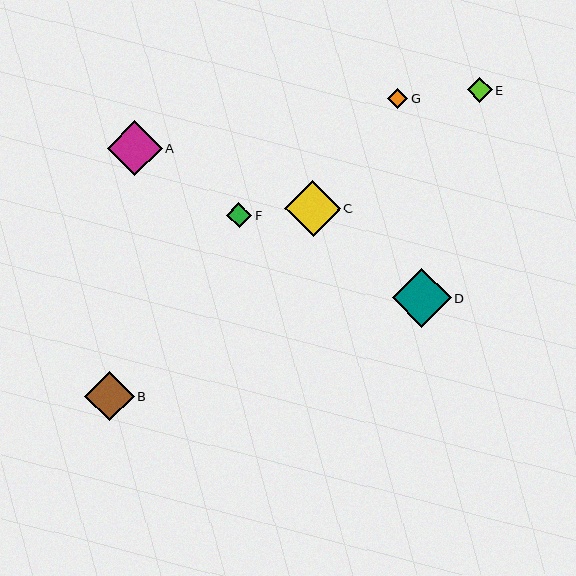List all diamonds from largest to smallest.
From largest to smallest: D, C, A, B, F, E, G.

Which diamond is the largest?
Diamond D is the largest with a size of approximately 59 pixels.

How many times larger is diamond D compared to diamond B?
Diamond D is approximately 1.2 times the size of diamond B.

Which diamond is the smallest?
Diamond G is the smallest with a size of approximately 20 pixels.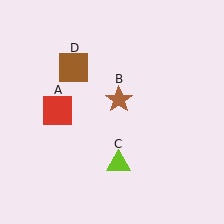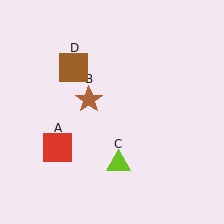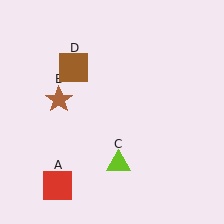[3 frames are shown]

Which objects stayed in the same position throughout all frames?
Lime triangle (object C) and brown square (object D) remained stationary.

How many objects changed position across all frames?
2 objects changed position: red square (object A), brown star (object B).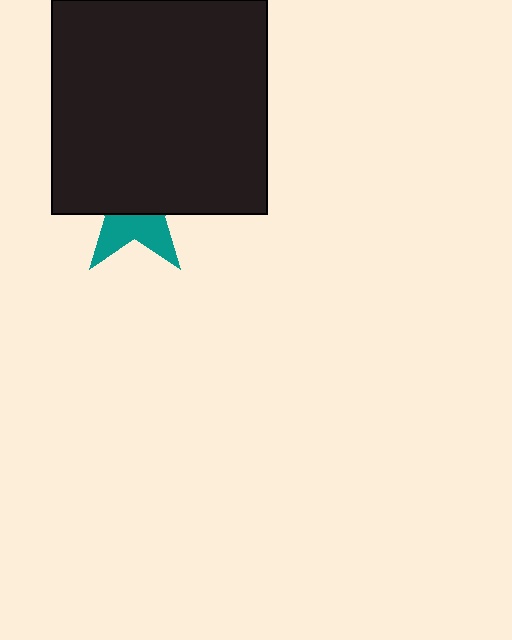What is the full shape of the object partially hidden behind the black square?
The partially hidden object is a teal star.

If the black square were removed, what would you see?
You would see the complete teal star.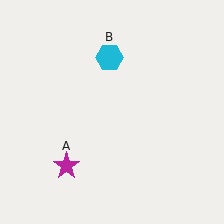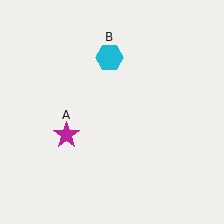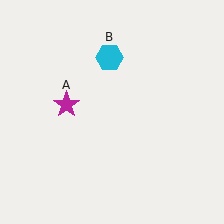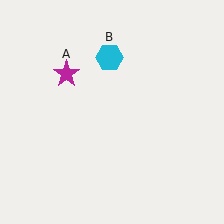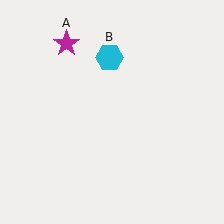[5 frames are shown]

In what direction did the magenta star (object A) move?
The magenta star (object A) moved up.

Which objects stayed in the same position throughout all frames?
Cyan hexagon (object B) remained stationary.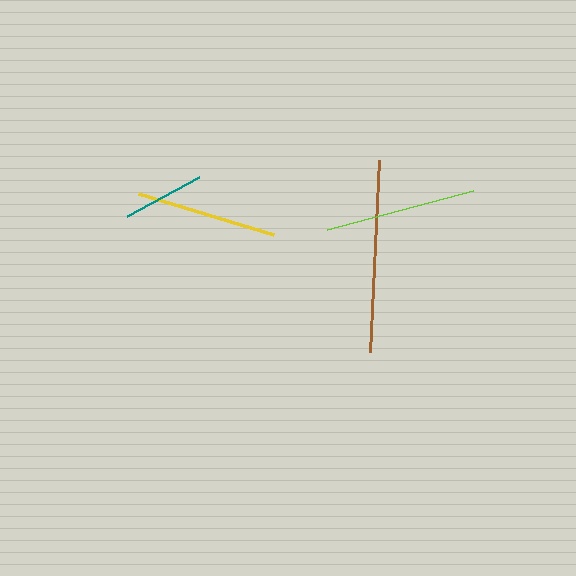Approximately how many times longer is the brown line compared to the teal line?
The brown line is approximately 2.3 times the length of the teal line.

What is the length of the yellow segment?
The yellow segment is approximately 141 pixels long.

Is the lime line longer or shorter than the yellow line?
The lime line is longer than the yellow line.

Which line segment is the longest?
The brown line is the longest at approximately 193 pixels.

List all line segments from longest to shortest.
From longest to shortest: brown, lime, yellow, teal.